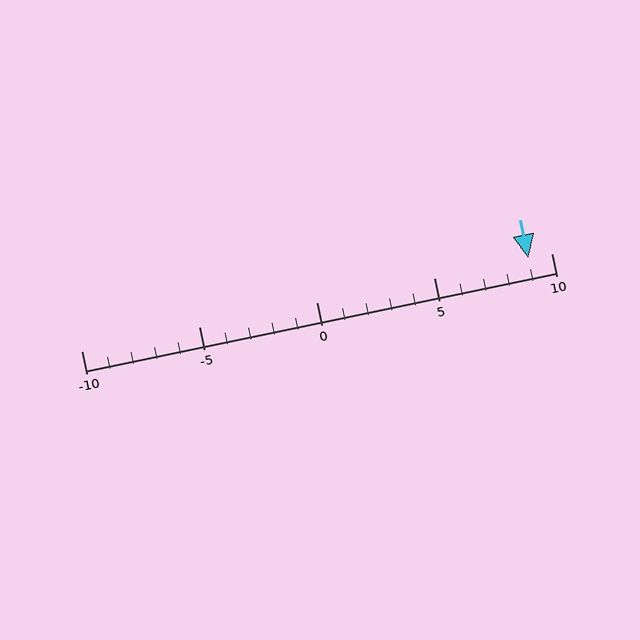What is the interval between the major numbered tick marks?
The major tick marks are spaced 5 units apart.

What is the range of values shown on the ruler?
The ruler shows values from -10 to 10.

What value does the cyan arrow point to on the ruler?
The cyan arrow points to approximately 9.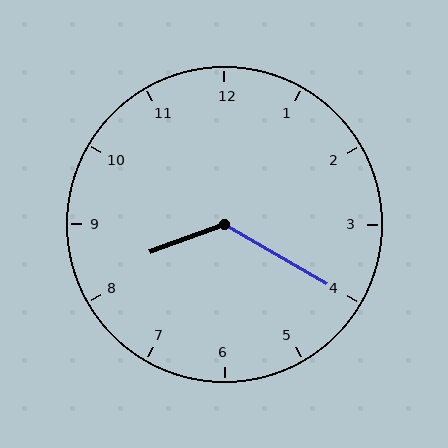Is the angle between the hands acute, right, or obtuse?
It is obtuse.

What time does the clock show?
8:20.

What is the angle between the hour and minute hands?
Approximately 130 degrees.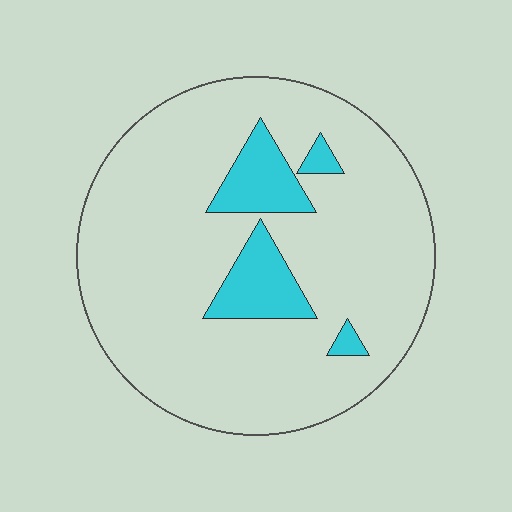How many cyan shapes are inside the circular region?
4.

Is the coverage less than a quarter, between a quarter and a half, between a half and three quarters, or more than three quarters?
Less than a quarter.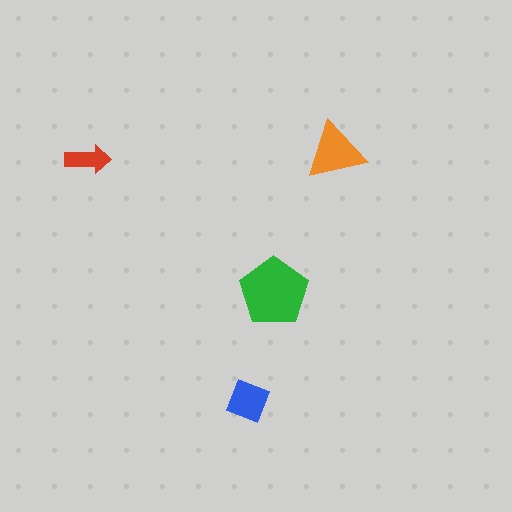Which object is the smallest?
The red arrow.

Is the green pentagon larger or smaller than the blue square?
Larger.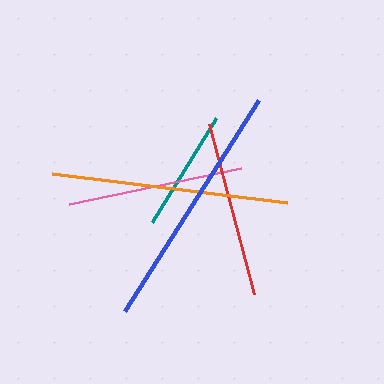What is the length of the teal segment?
The teal segment is approximately 122 pixels long.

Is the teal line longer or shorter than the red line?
The red line is longer than the teal line.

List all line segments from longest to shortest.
From longest to shortest: blue, orange, red, pink, teal.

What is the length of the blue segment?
The blue segment is approximately 250 pixels long.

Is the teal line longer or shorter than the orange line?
The orange line is longer than the teal line.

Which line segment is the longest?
The blue line is the longest at approximately 250 pixels.